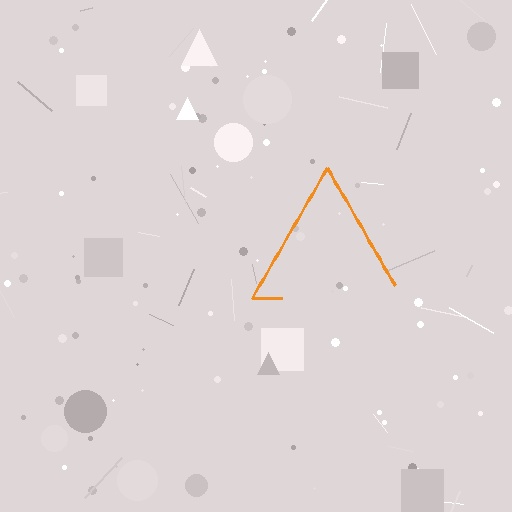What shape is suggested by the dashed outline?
The dashed outline suggests a triangle.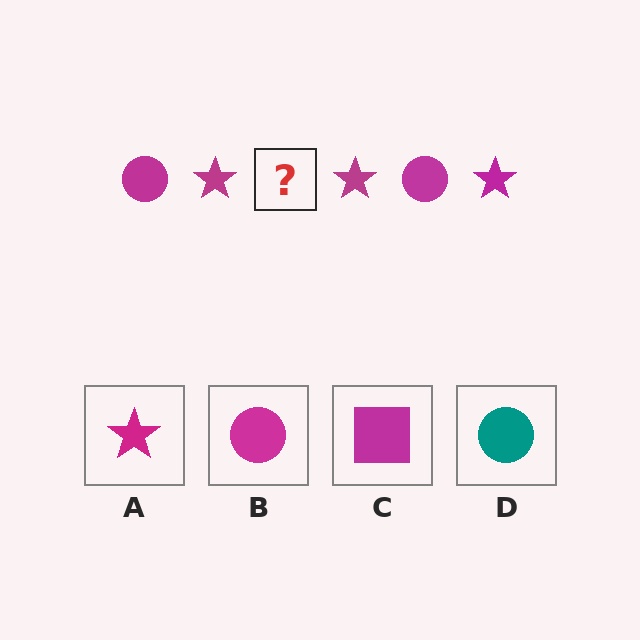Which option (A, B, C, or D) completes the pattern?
B.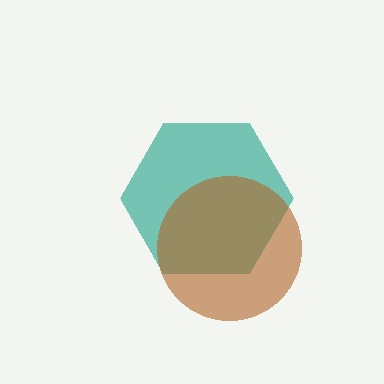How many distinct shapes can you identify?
There are 2 distinct shapes: a teal hexagon, a brown circle.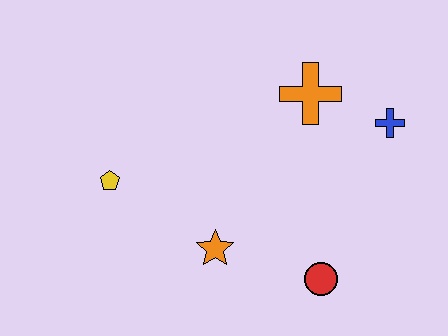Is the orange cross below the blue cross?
No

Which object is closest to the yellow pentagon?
The orange star is closest to the yellow pentagon.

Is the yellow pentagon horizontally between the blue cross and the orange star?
No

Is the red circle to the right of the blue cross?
No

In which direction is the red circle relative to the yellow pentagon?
The red circle is to the right of the yellow pentagon.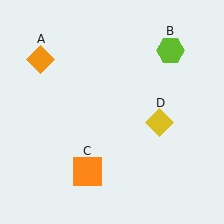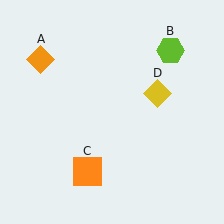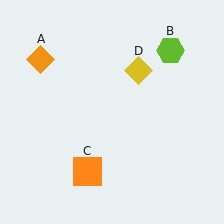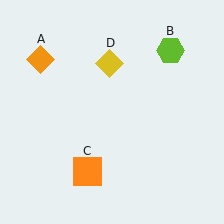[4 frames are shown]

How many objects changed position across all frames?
1 object changed position: yellow diamond (object D).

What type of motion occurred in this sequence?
The yellow diamond (object D) rotated counterclockwise around the center of the scene.